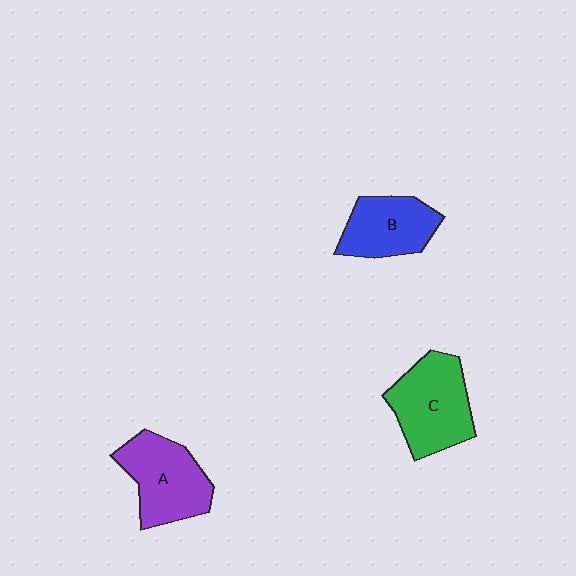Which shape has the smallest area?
Shape B (blue).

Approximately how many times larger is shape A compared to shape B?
Approximately 1.2 times.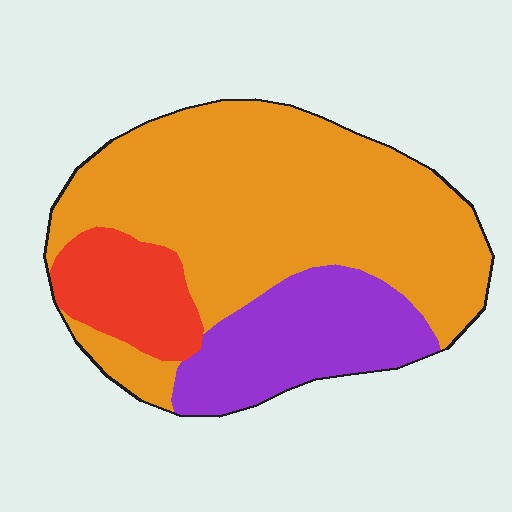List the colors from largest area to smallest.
From largest to smallest: orange, purple, red.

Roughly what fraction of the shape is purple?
Purple covers around 25% of the shape.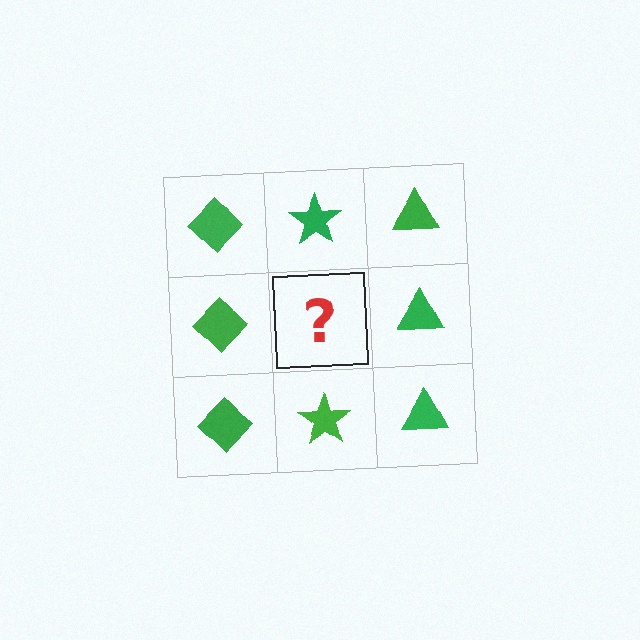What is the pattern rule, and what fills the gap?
The rule is that each column has a consistent shape. The gap should be filled with a green star.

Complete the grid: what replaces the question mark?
The question mark should be replaced with a green star.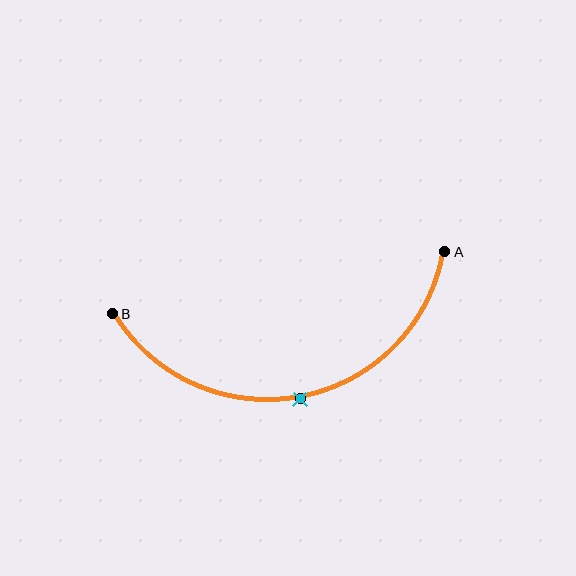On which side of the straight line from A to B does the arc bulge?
The arc bulges below the straight line connecting A and B.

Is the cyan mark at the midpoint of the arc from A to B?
Yes. The cyan mark lies on the arc at equal arc-length from both A and B — it is the arc midpoint.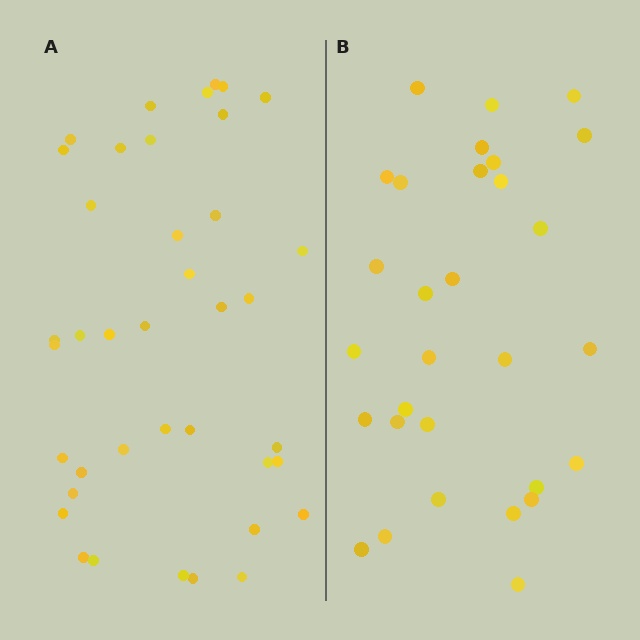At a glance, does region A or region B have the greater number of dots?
Region A (the left region) has more dots.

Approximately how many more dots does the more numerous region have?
Region A has roughly 8 or so more dots than region B.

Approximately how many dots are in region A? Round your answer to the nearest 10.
About 40 dots. (The exact count is 39, which rounds to 40.)